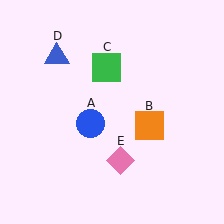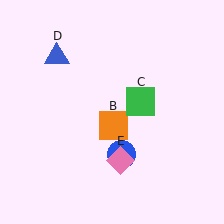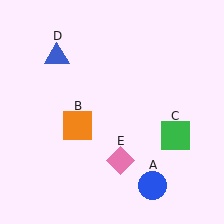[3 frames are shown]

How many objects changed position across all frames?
3 objects changed position: blue circle (object A), orange square (object B), green square (object C).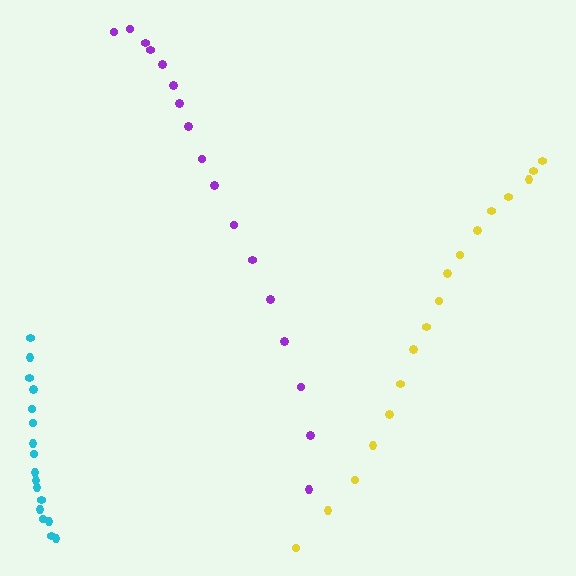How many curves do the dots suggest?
There are 3 distinct paths.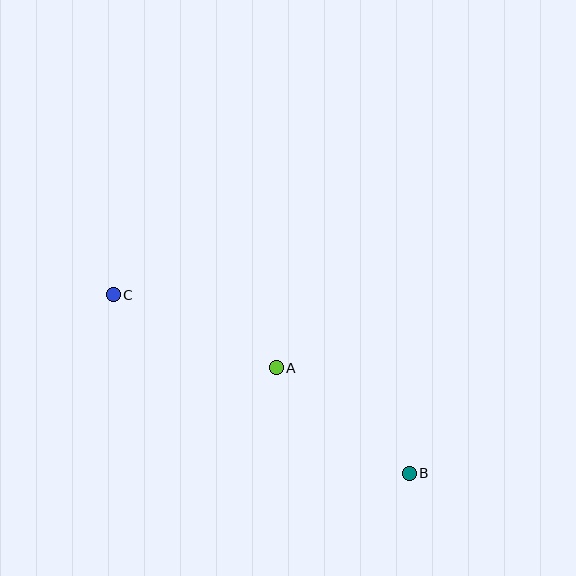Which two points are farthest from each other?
Points B and C are farthest from each other.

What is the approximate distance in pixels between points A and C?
The distance between A and C is approximately 179 pixels.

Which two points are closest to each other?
Points A and B are closest to each other.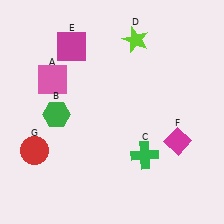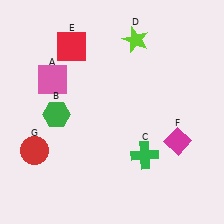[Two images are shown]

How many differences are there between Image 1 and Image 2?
There is 1 difference between the two images.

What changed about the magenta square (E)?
In Image 1, E is magenta. In Image 2, it changed to red.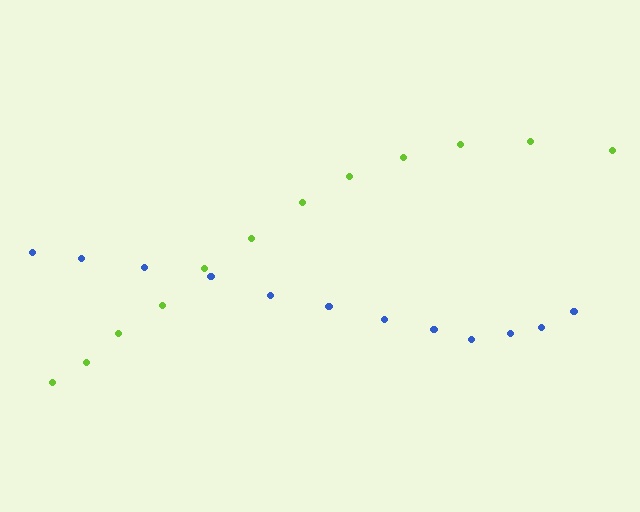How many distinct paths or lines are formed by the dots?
There are 2 distinct paths.